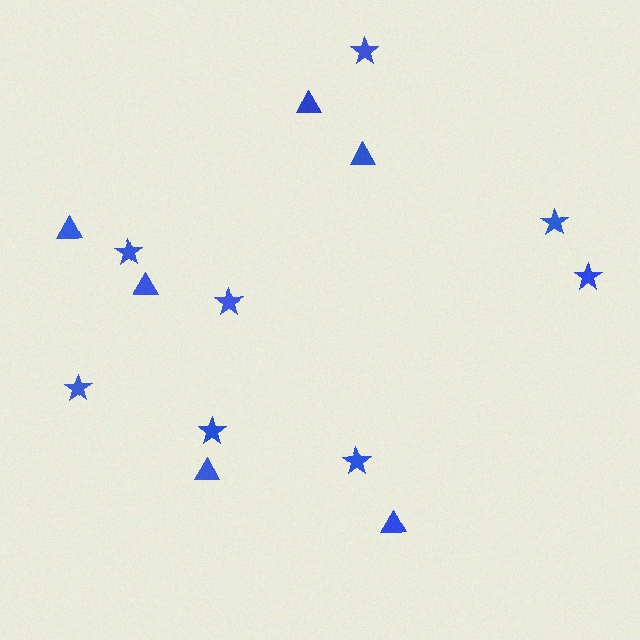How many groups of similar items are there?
There are 2 groups: one group of stars (8) and one group of triangles (6).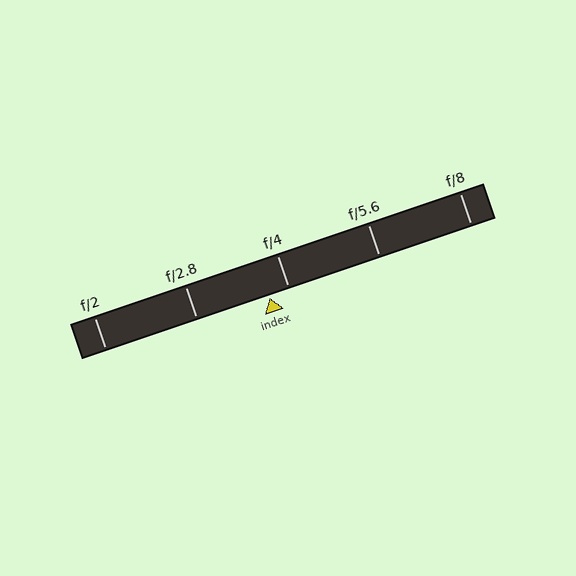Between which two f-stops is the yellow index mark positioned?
The index mark is between f/2.8 and f/4.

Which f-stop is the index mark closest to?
The index mark is closest to f/4.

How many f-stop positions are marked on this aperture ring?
There are 5 f-stop positions marked.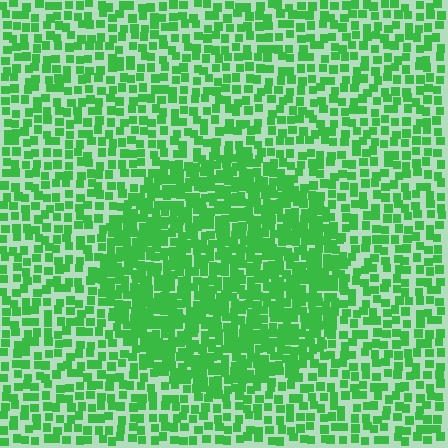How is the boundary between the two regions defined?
The boundary is defined by a change in element density (approximately 1.9x ratio). All elements are the same color, size, and shape.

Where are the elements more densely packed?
The elements are more densely packed inside the circle boundary.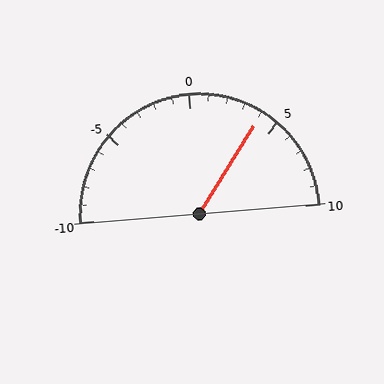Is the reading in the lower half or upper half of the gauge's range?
The reading is in the upper half of the range (-10 to 10).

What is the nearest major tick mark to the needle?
The nearest major tick mark is 5.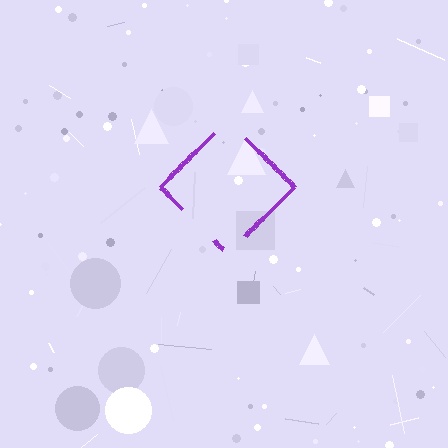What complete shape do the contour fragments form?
The contour fragments form a diamond.